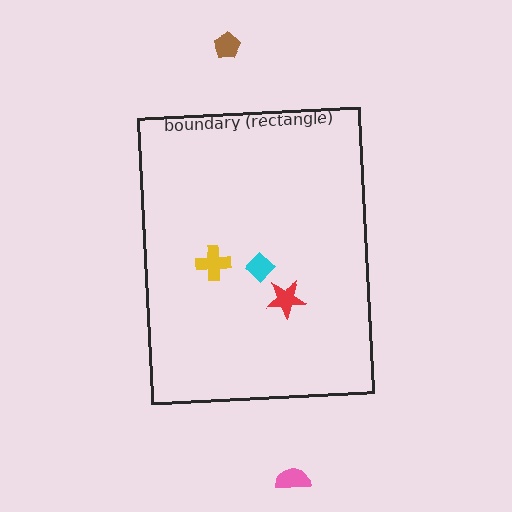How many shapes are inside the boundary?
3 inside, 2 outside.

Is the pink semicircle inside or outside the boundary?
Outside.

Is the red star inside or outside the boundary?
Inside.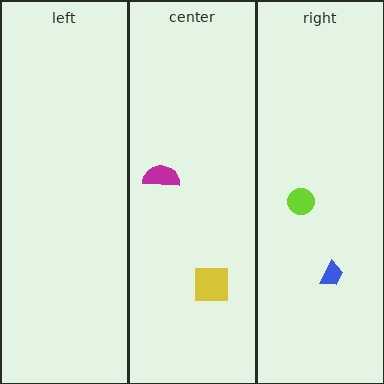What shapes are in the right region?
The blue trapezoid, the lime circle.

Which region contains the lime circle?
The right region.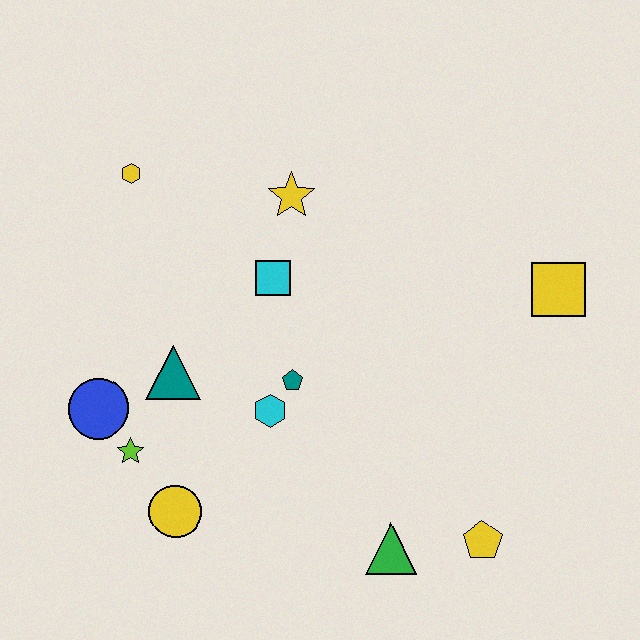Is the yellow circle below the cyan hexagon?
Yes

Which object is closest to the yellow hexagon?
The yellow star is closest to the yellow hexagon.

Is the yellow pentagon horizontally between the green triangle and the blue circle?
No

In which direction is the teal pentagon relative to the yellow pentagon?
The teal pentagon is to the left of the yellow pentagon.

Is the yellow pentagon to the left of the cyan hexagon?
No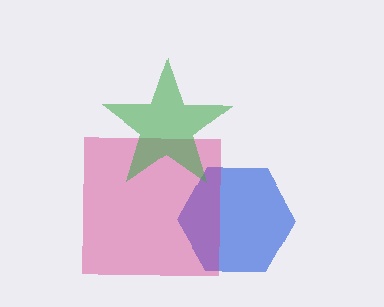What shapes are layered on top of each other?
The layered shapes are: a blue hexagon, a magenta square, a green star.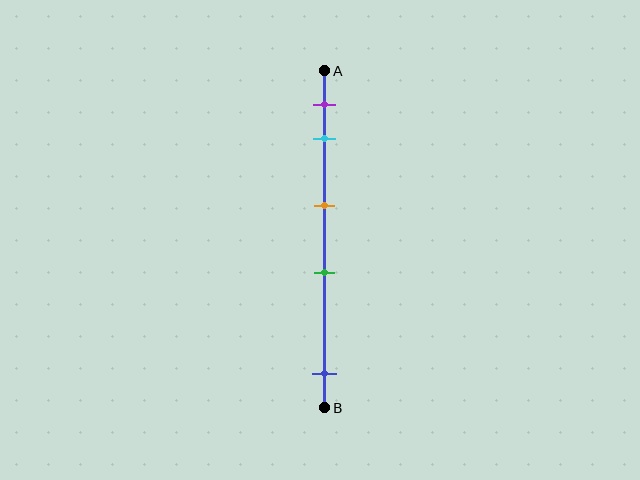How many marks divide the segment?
There are 5 marks dividing the segment.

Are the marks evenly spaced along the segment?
No, the marks are not evenly spaced.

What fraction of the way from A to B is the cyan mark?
The cyan mark is approximately 20% (0.2) of the way from A to B.